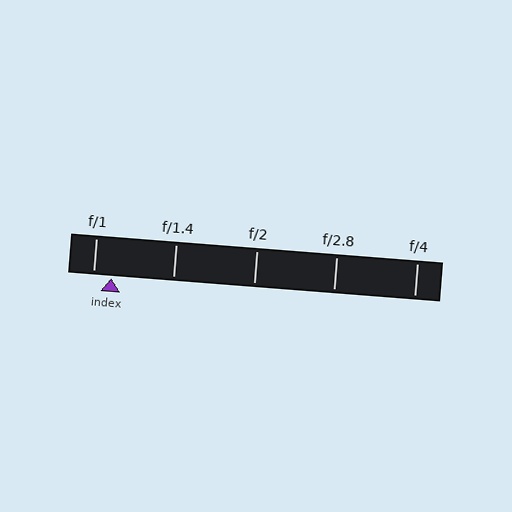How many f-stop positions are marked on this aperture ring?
There are 5 f-stop positions marked.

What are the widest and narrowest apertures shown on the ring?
The widest aperture shown is f/1 and the narrowest is f/4.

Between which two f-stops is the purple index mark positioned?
The index mark is between f/1 and f/1.4.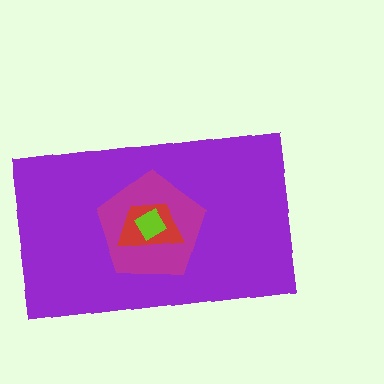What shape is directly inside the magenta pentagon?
The red trapezoid.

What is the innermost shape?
The lime diamond.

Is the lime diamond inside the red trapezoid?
Yes.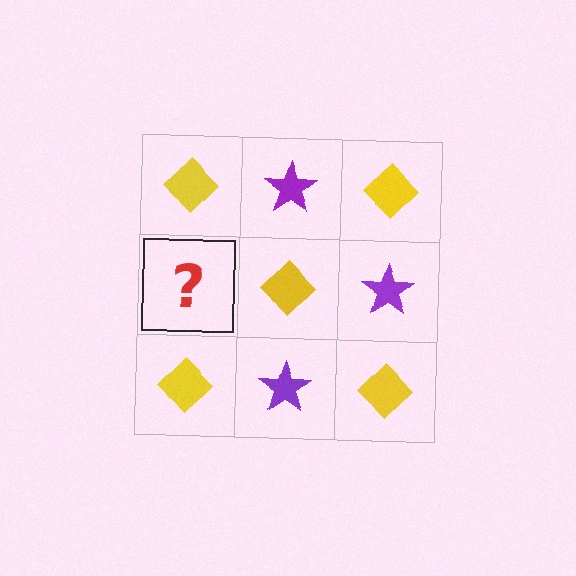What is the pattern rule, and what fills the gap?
The rule is that it alternates yellow diamond and purple star in a checkerboard pattern. The gap should be filled with a purple star.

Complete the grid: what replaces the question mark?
The question mark should be replaced with a purple star.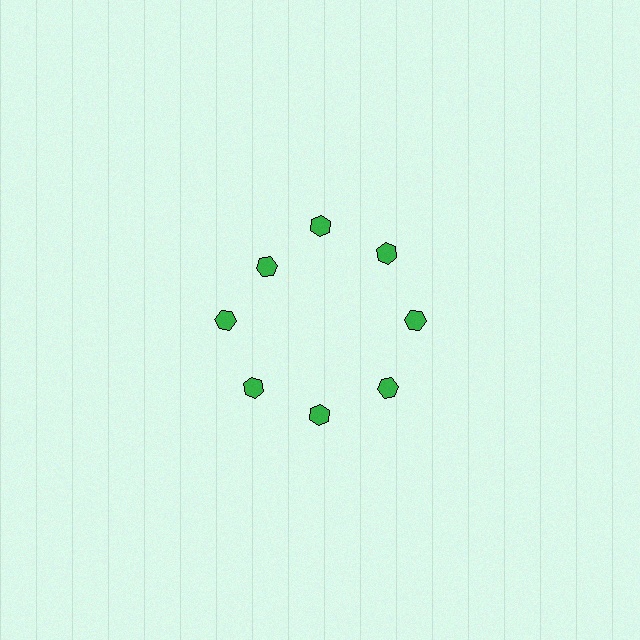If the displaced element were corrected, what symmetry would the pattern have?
It would have 8-fold rotational symmetry — the pattern would map onto itself every 45 degrees.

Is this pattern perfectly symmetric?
No. The 8 green hexagons are arranged in a ring, but one element near the 10 o'clock position is pulled inward toward the center, breaking the 8-fold rotational symmetry.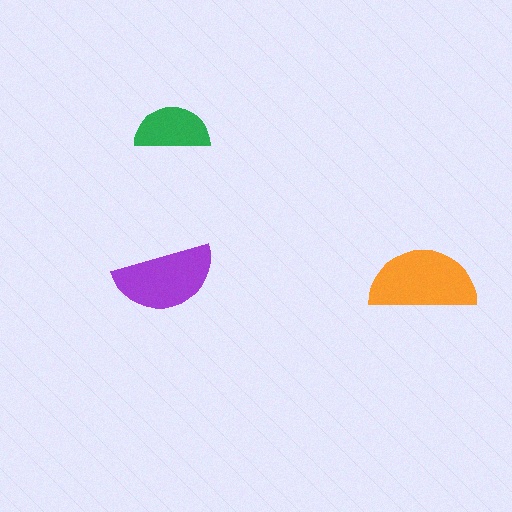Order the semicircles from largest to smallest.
the orange one, the purple one, the green one.